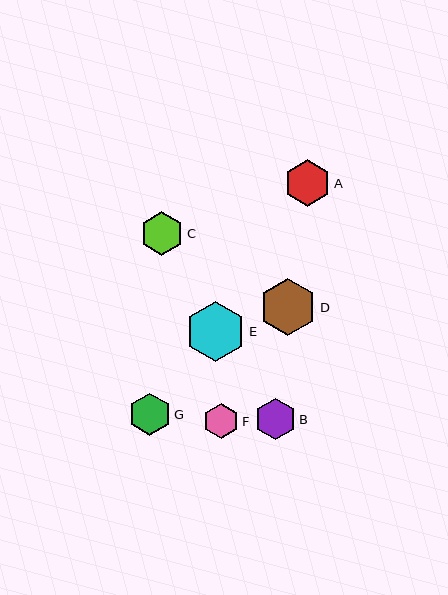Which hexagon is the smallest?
Hexagon F is the smallest with a size of approximately 36 pixels.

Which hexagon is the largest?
Hexagon E is the largest with a size of approximately 60 pixels.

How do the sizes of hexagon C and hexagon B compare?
Hexagon C and hexagon B are approximately the same size.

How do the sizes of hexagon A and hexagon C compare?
Hexagon A and hexagon C are approximately the same size.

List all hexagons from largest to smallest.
From largest to smallest: E, D, A, C, G, B, F.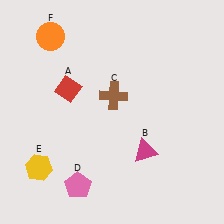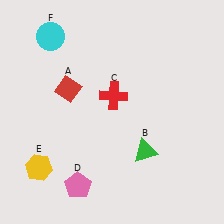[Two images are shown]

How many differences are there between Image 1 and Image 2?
There are 3 differences between the two images.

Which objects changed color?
B changed from magenta to green. C changed from brown to red. F changed from orange to cyan.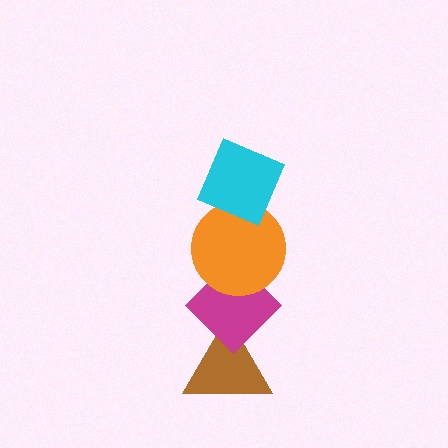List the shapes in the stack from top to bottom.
From top to bottom: the cyan diamond, the orange circle, the magenta diamond, the brown triangle.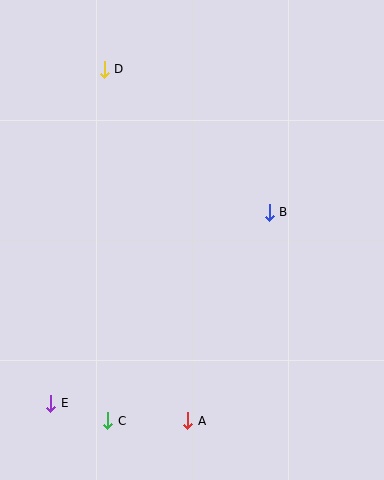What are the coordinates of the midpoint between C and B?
The midpoint between C and B is at (188, 317).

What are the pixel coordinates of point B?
Point B is at (269, 212).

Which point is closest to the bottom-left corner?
Point E is closest to the bottom-left corner.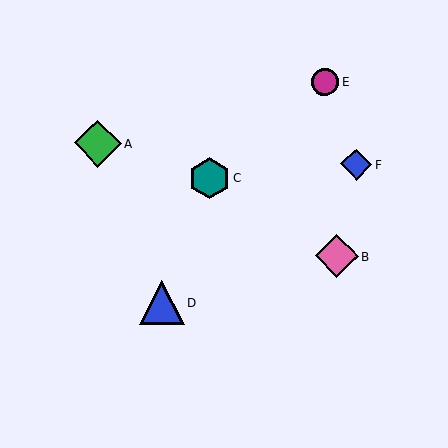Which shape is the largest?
The green diamond (labeled A) is the largest.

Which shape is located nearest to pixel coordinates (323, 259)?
The pink diamond (labeled B) at (337, 256) is nearest to that location.